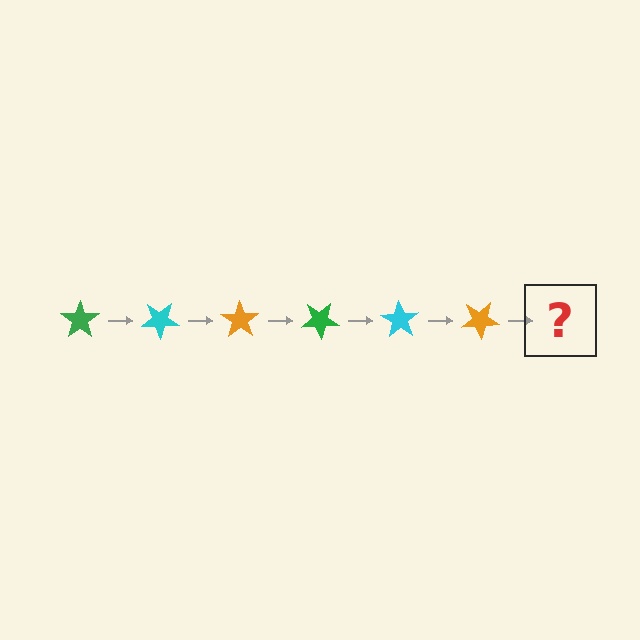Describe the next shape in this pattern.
It should be a green star, rotated 210 degrees from the start.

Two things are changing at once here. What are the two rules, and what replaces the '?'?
The two rules are that it rotates 35 degrees each step and the color cycles through green, cyan, and orange. The '?' should be a green star, rotated 210 degrees from the start.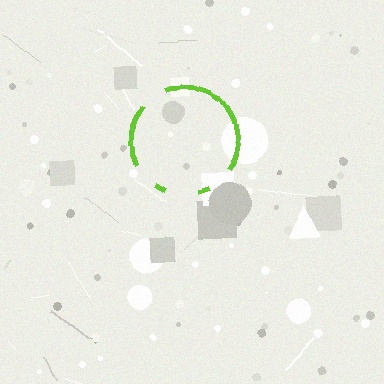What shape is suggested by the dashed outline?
The dashed outline suggests a circle.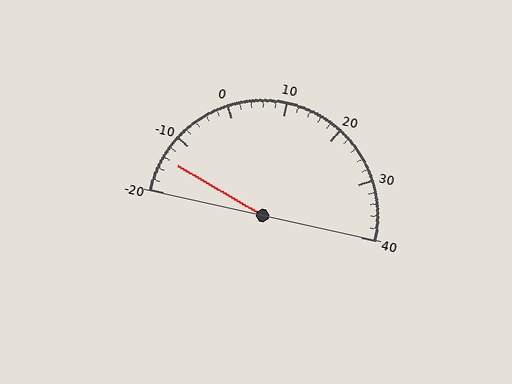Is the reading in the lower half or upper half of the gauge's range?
The reading is in the lower half of the range (-20 to 40).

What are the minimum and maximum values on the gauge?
The gauge ranges from -20 to 40.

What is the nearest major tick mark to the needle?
The nearest major tick mark is -10.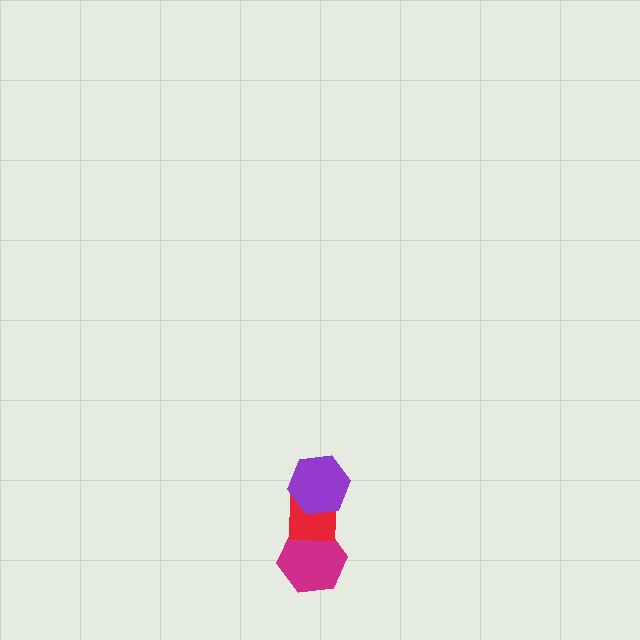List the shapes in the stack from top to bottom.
From top to bottom: the purple hexagon, the red square, the magenta hexagon.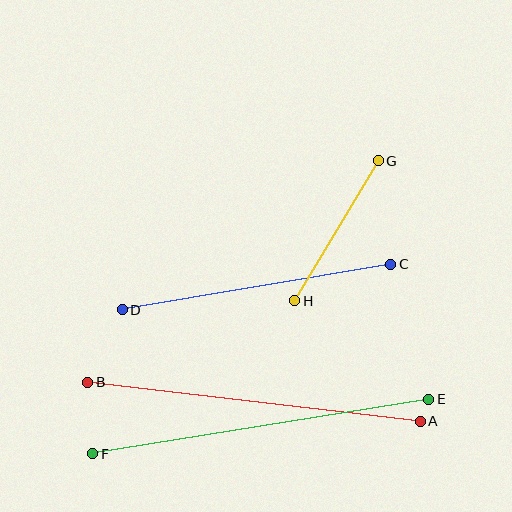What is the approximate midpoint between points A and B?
The midpoint is at approximately (254, 402) pixels.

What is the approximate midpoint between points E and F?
The midpoint is at approximately (261, 426) pixels.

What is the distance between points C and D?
The distance is approximately 272 pixels.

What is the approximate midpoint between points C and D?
The midpoint is at approximately (256, 287) pixels.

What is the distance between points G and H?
The distance is approximately 163 pixels.